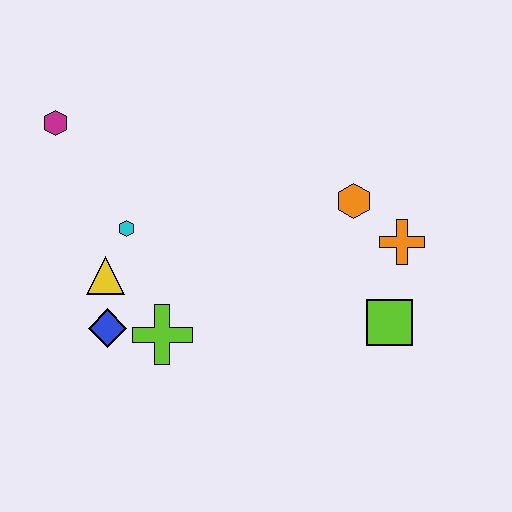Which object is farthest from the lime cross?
The orange cross is farthest from the lime cross.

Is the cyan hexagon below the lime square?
No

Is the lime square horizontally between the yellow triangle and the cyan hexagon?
No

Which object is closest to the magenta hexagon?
The cyan hexagon is closest to the magenta hexagon.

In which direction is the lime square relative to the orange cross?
The lime square is below the orange cross.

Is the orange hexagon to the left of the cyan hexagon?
No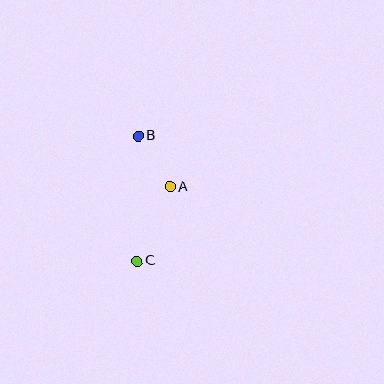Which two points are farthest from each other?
Points B and C are farthest from each other.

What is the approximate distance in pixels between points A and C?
The distance between A and C is approximately 81 pixels.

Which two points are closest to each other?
Points A and B are closest to each other.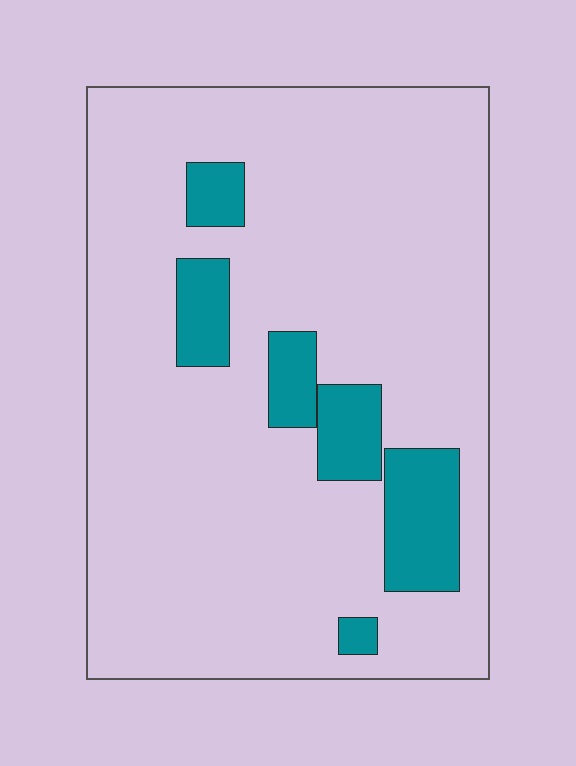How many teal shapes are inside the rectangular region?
6.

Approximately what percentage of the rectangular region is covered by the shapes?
Approximately 15%.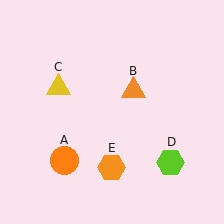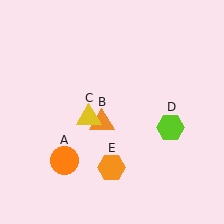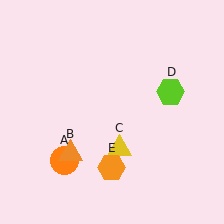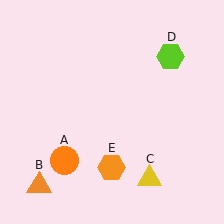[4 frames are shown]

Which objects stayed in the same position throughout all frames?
Orange circle (object A) and orange hexagon (object E) remained stationary.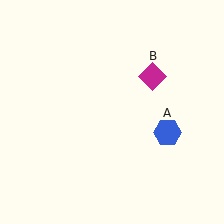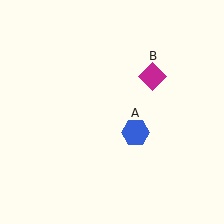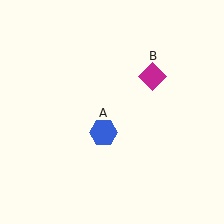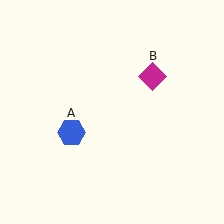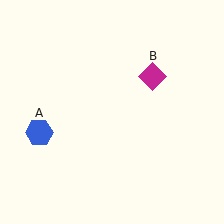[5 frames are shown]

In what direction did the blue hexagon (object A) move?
The blue hexagon (object A) moved left.